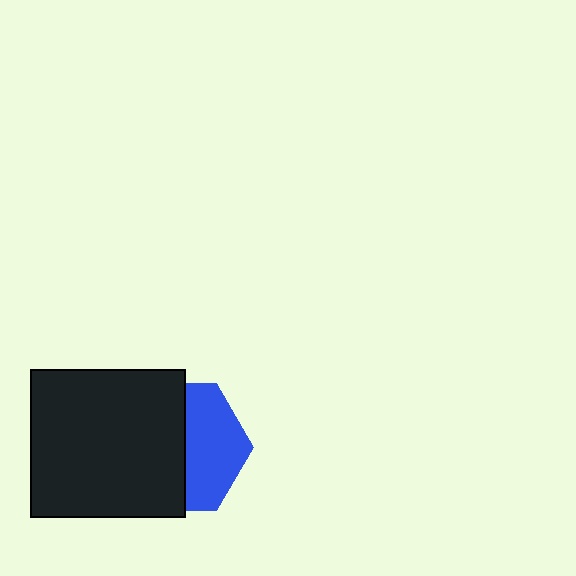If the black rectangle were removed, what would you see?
You would see the complete blue hexagon.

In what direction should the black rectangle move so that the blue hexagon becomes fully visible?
The black rectangle should move left. That is the shortest direction to clear the overlap and leave the blue hexagon fully visible.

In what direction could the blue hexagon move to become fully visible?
The blue hexagon could move right. That would shift it out from behind the black rectangle entirely.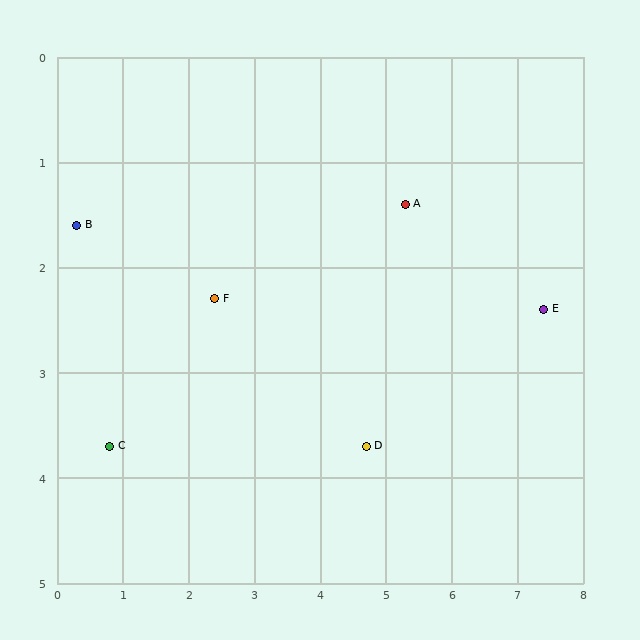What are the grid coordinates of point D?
Point D is at approximately (4.7, 3.7).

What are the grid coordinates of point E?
Point E is at approximately (7.4, 2.4).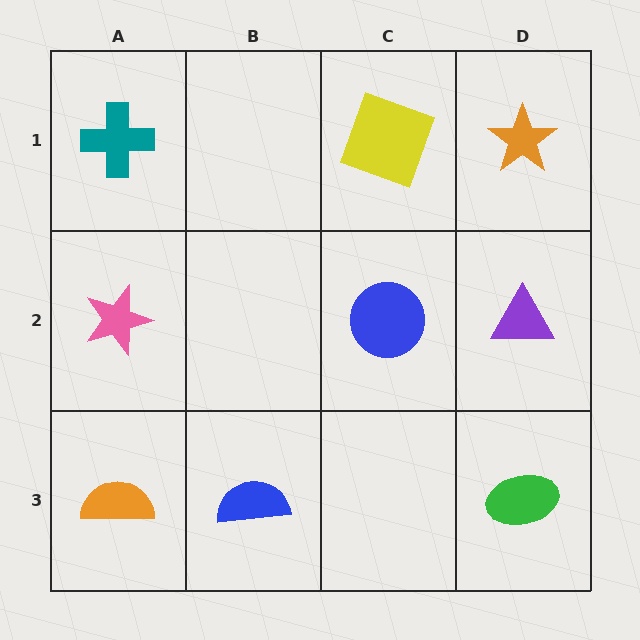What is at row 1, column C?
A yellow square.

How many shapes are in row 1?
3 shapes.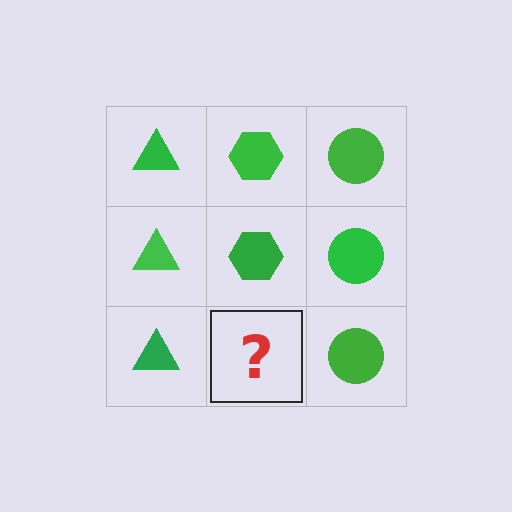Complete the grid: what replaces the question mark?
The question mark should be replaced with a green hexagon.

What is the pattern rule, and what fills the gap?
The rule is that each column has a consistent shape. The gap should be filled with a green hexagon.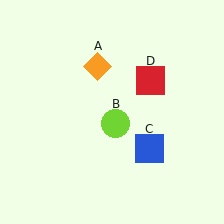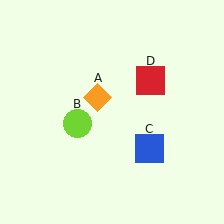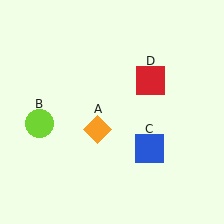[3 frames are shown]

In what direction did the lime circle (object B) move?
The lime circle (object B) moved left.